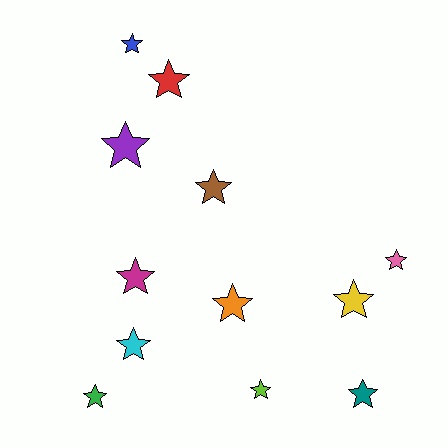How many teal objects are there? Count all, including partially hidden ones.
There is 1 teal object.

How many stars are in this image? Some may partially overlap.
There are 12 stars.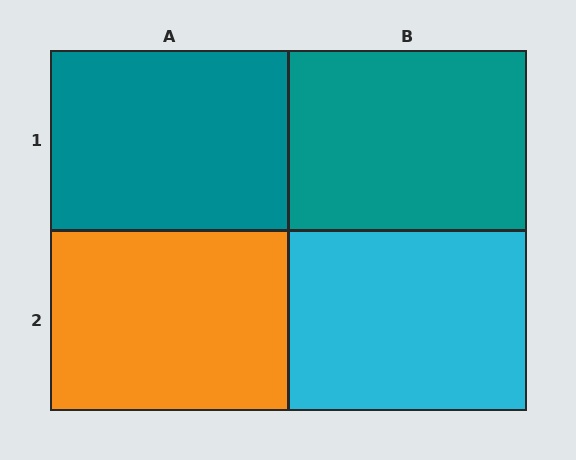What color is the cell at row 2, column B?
Cyan.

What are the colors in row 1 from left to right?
Teal, teal.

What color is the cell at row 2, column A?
Orange.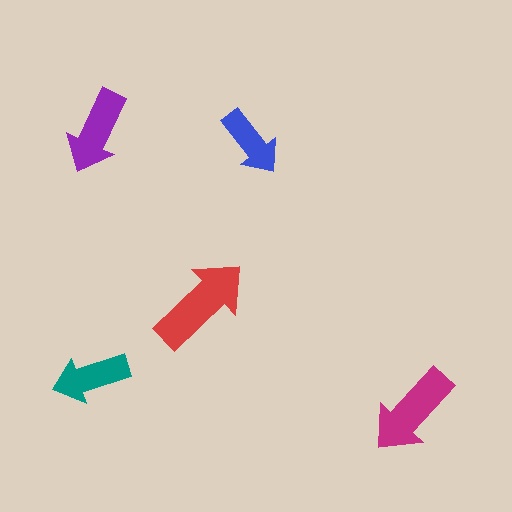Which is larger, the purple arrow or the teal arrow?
The purple one.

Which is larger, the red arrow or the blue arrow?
The red one.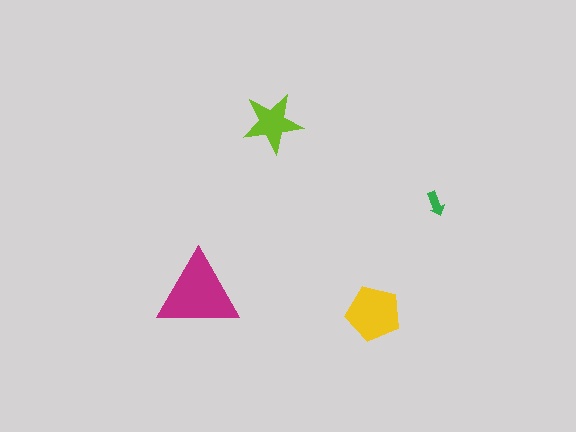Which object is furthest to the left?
The magenta triangle is leftmost.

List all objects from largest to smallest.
The magenta triangle, the yellow pentagon, the lime star, the green arrow.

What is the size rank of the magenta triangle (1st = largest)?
1st.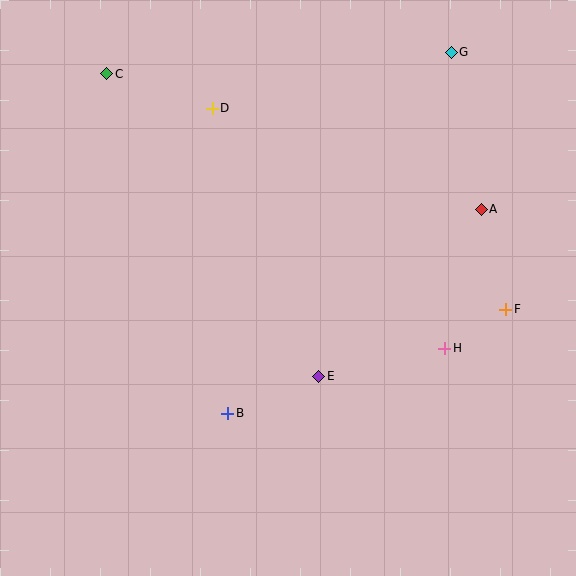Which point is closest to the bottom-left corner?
Point B is closest to the bottom-left corner.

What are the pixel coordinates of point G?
Point G is at (451, 52).